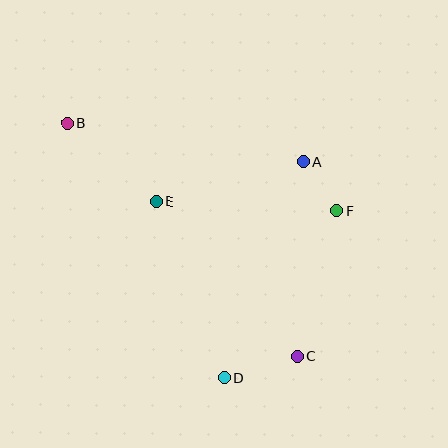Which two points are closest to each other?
Points A and F are closest to each other.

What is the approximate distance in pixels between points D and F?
The distance between D and F is approximately 202 pixels.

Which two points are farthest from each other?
Points B and C are farthest from each other.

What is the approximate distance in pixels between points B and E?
The distance between B and E is approximately 119 pixels.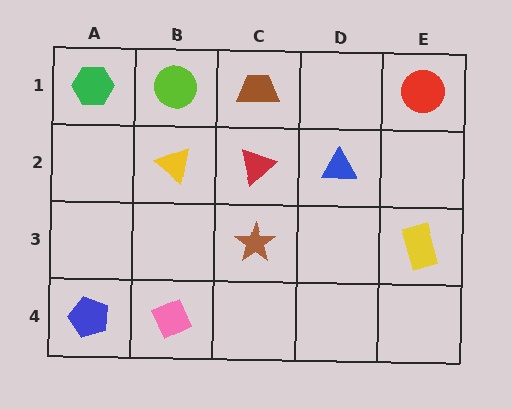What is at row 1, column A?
A green hexagon.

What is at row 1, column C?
A brown trapezoid.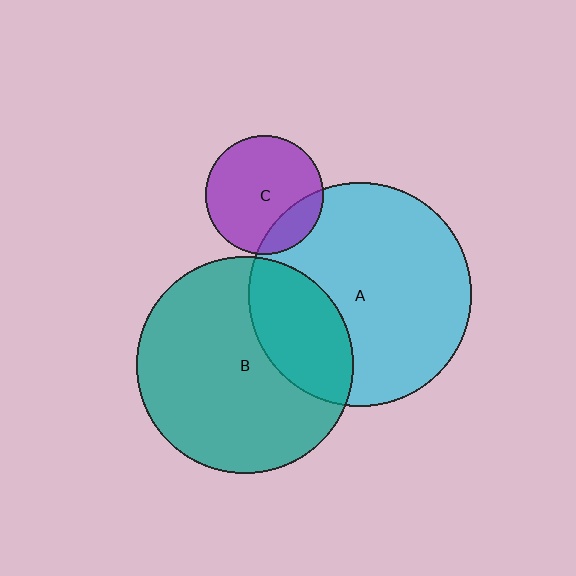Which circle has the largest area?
Circle A (cyan).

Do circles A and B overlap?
Yes.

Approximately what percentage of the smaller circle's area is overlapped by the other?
Approximately 30%.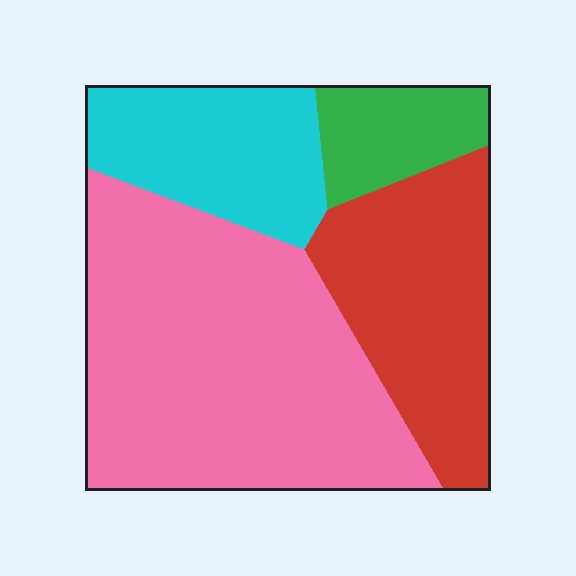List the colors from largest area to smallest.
From largest to smallest: pink, red, cyan, green.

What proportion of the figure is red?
Red covers about 25% of the figure.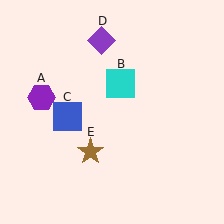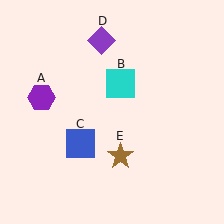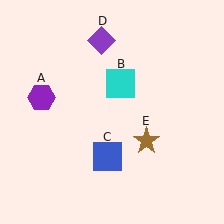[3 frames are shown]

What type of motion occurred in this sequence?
The blue square (object C), brown star (object E) rotated counterclockwise around the center of the scene.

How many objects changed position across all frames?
2 objects changed position: blue square (object C), brown star (object E).